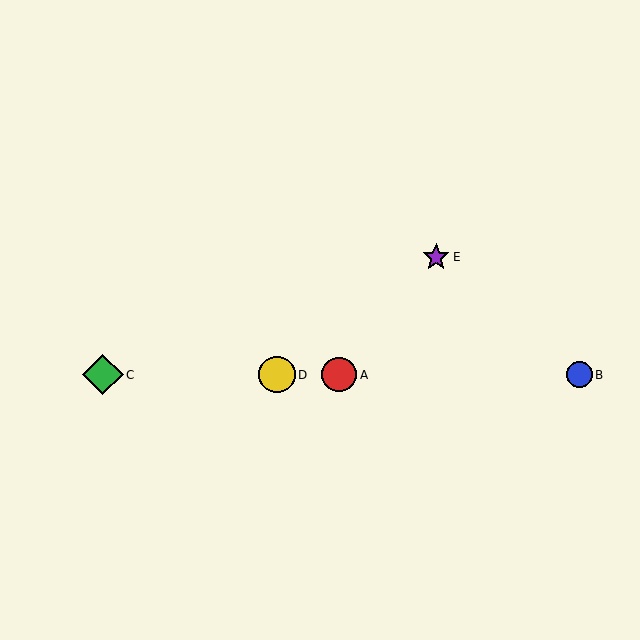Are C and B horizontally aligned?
Yes, both are at y≈375.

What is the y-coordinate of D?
Object D is at y≈375.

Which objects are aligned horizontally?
Objects A, B, C, D are aligned horizontally.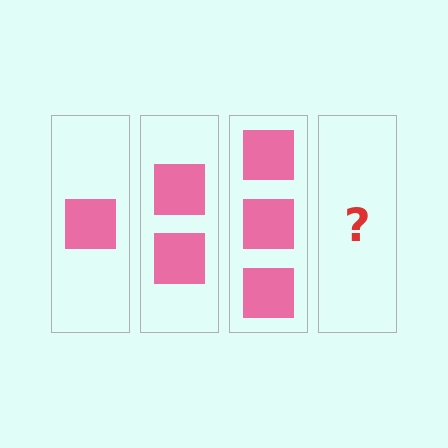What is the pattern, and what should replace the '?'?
The pattern is that each step adds one more square. The '?' should be 4 squares.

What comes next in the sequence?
The next element should be 4 squares.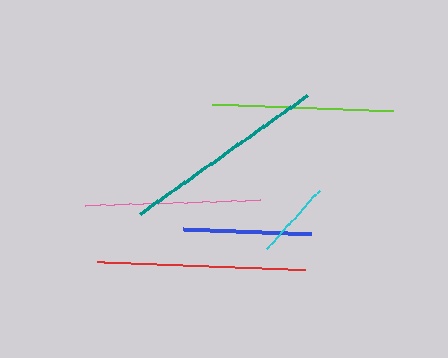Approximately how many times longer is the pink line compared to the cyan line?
The pink line is approximately 2.2 times the length of the cyan line.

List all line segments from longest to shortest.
From longest to shortest: red, teal, lime, pink, blue, cyan.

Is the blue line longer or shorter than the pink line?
The pink line is longer than the blue line.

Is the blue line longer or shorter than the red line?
The red line is longer than the blue line.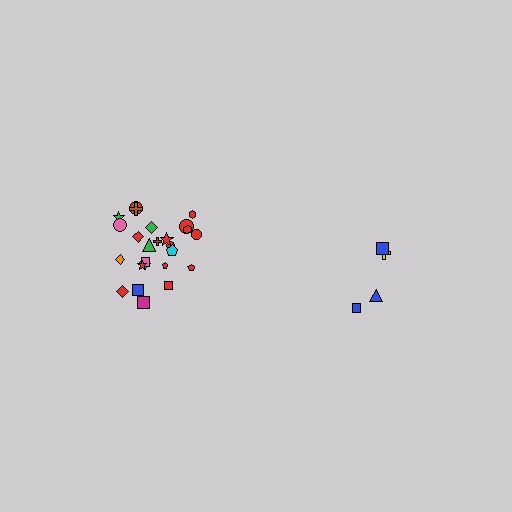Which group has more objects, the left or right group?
The left group.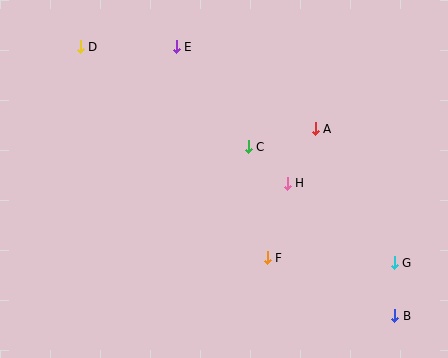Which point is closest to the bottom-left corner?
Point F is closest to the bottom-left corner.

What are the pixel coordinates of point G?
Point G is at (394, 263).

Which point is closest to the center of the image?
Point C at (248, 147) is closest to the center.